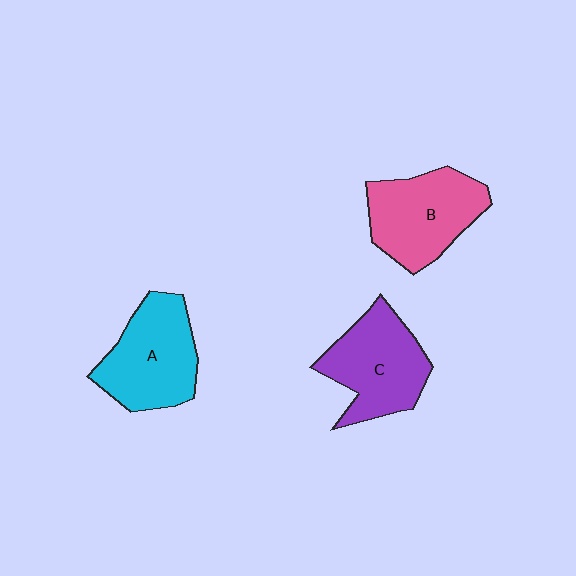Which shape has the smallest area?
Shape C (purple).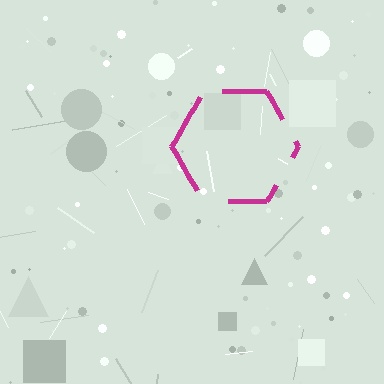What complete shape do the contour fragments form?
The contour fragments form a hexagon.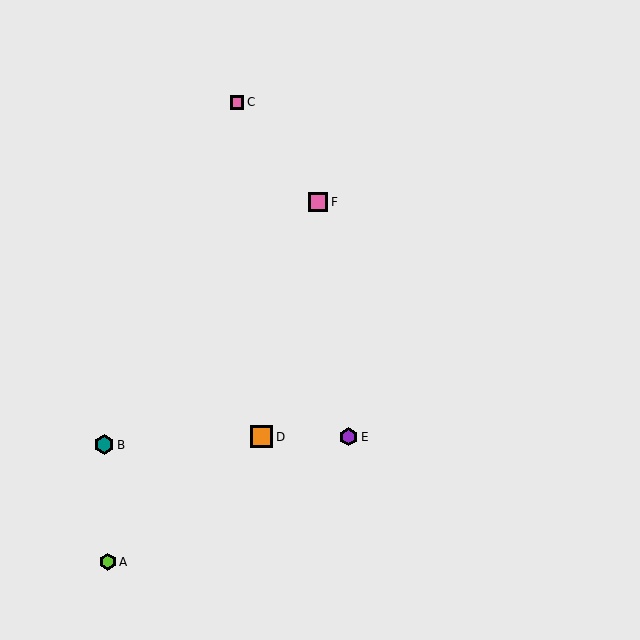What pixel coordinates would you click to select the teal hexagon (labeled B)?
Click at (104, 445) to select the teal hexagon B.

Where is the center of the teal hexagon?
The center of the teal hexagon is at (104, 445).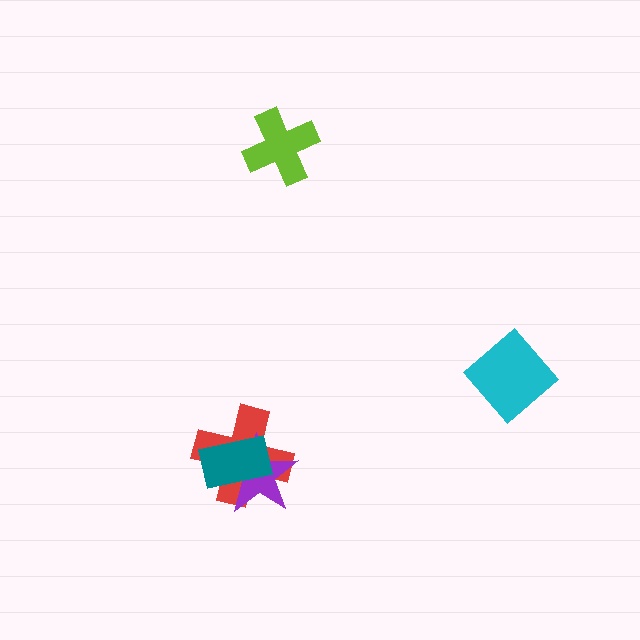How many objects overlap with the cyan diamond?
0 objects overlap with the cyan diamond.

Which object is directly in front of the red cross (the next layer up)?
The purple star is directly in front of the red cross.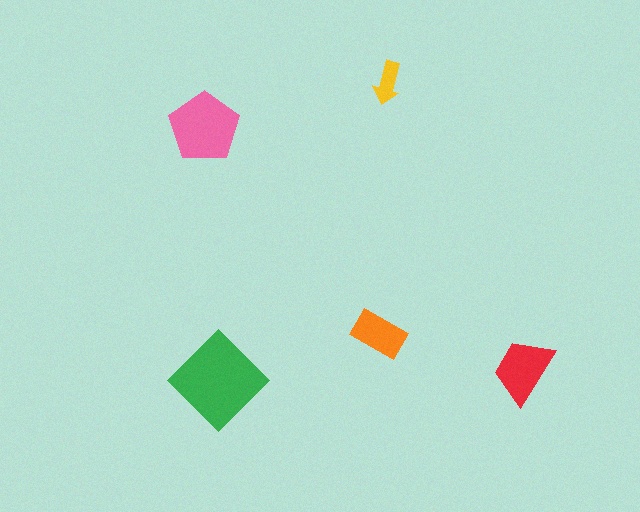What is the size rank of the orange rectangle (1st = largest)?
4th.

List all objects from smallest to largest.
The yellow arrow, the orange rectangle, the red trapezoid, the pink pentagon, the green diamond.